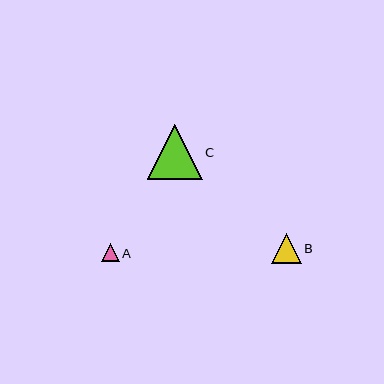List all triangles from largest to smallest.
From largest to smallest: C, B, A.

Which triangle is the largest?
Triangle C is the largest with a size of approximately 55 pixels.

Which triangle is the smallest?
Triangle A is the smallest with a size of approximately 18 pixels.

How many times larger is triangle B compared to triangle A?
Triangle B is approximately 1.7 times the size of triangle A.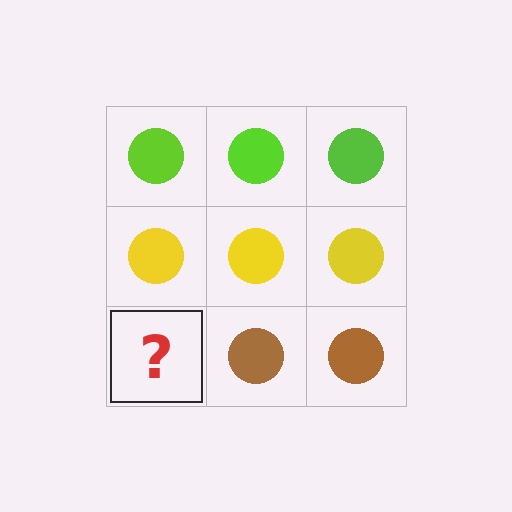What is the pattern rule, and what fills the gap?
The rule is that each row has a consistent color. The gap should be filled with a brown circle.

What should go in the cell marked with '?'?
The missing cell should contain a brown circle.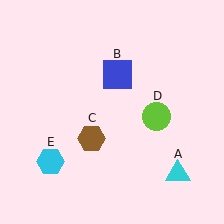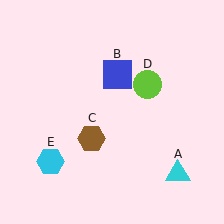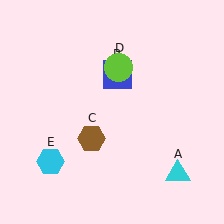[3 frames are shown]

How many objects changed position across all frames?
1 object changed position: lime circle (object D).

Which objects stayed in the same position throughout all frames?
Cyan triangle (object A) and blue square (object B) and brown hexagon (object C) and cyan hexagon (object E) remained stationary.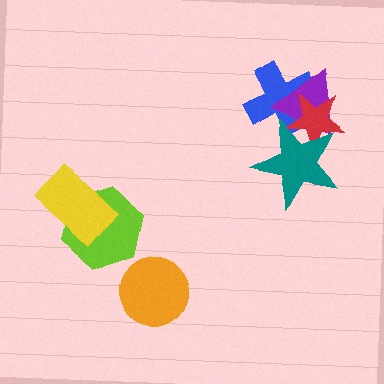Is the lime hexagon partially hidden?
Yes, it is partially covered by another shape.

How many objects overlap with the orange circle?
0 objects overlap with the orange circle.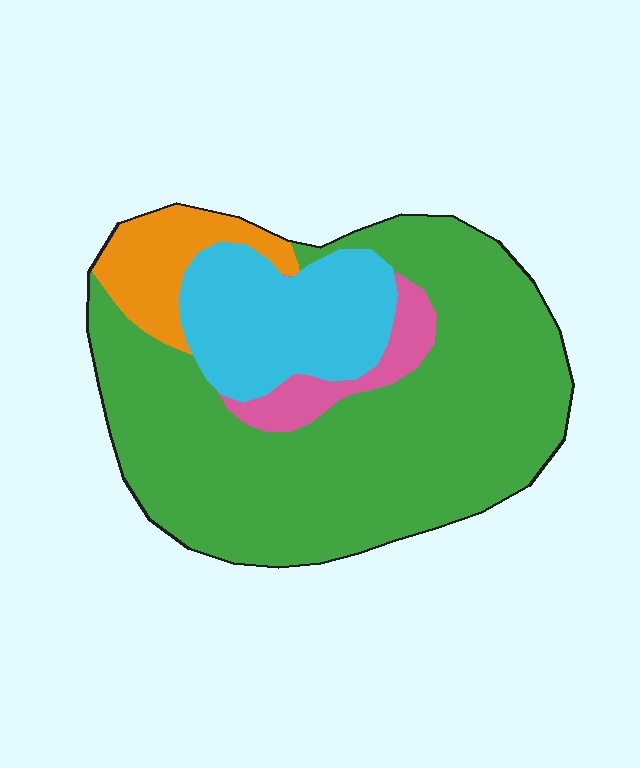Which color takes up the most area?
Green, at roughly 65%.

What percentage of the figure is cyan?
Cyan takes up less than a quarter of the figure.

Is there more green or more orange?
Green.